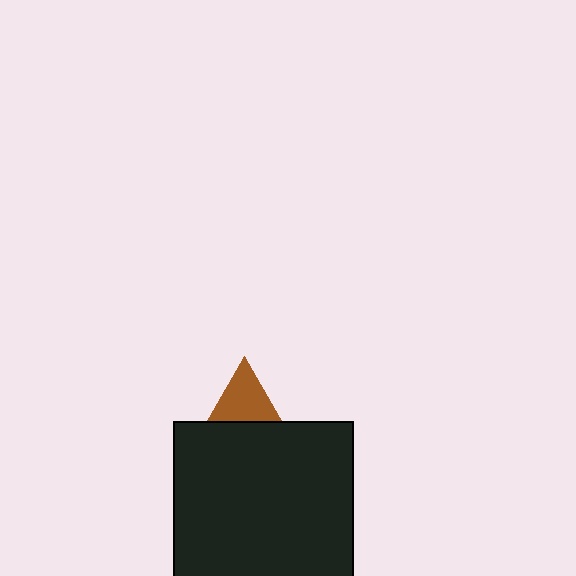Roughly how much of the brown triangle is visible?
A small part of it is visible (roughly 32%).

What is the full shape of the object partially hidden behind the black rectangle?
The partially hidden object is a brown triangle.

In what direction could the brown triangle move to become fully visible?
The brown triangle could move up. That would shift it out from behind the black rectangle entirely.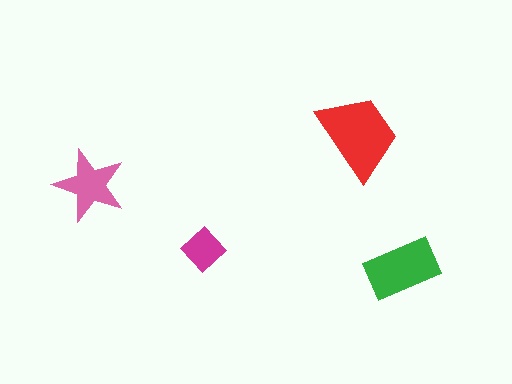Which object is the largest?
The red trapezoid.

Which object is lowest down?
The green rectangle is bottommost.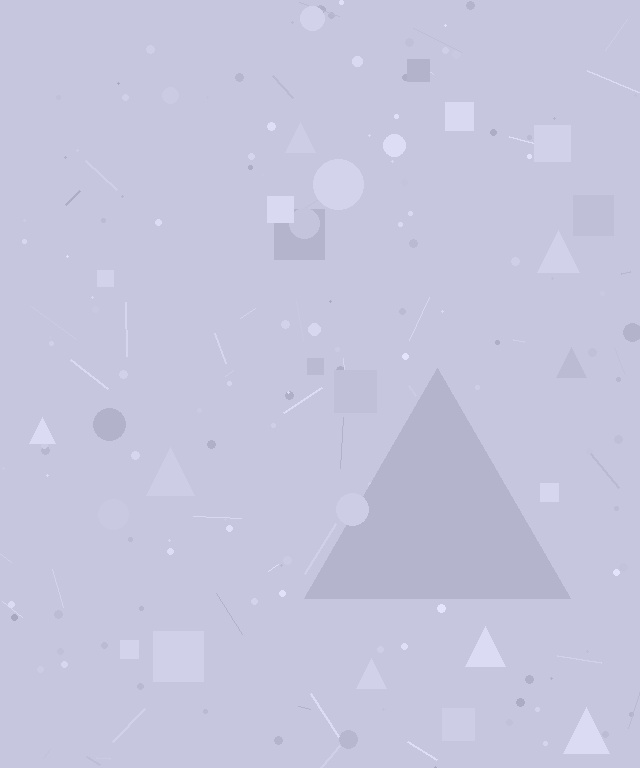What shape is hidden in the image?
A triangle is hidden in the image.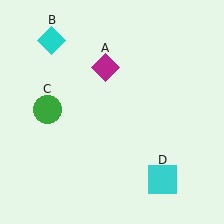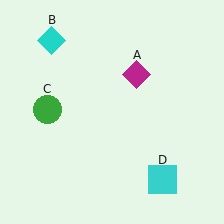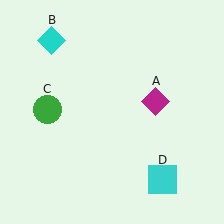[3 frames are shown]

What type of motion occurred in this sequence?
The magenta diamond (object A) rotated clockwise around the center of the scene.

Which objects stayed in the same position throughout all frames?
Cyan diamond (object B) and green circle (object C) and cyan square (object D) remained stationary.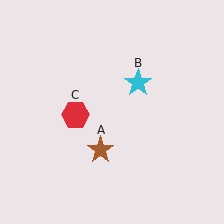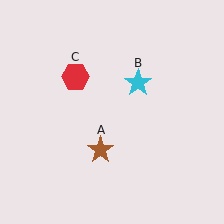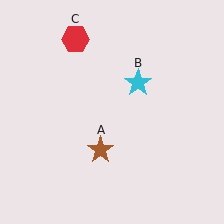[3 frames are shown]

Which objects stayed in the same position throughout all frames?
Brown star (object A) and cyan star (object B) remained stationary.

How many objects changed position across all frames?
1 object changed position: red hexagon (object C).